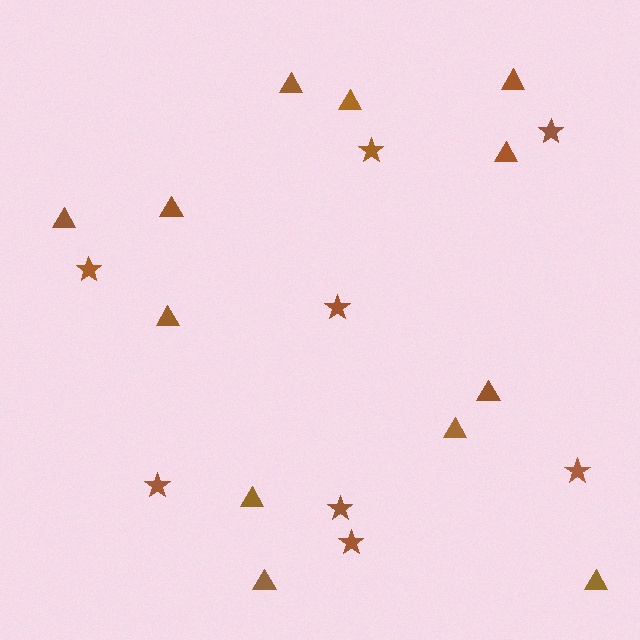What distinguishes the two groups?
There are 2 groups: one group of triangles (12) and one group of stars (8).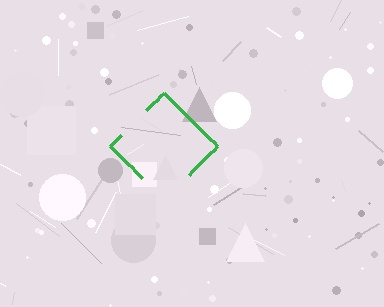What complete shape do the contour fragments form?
The contour fragments form a diamond.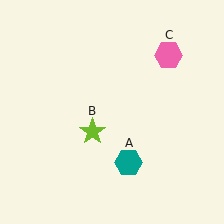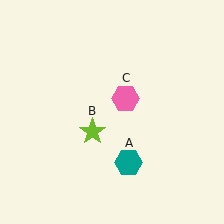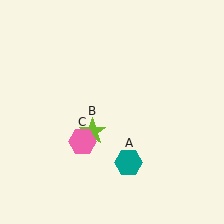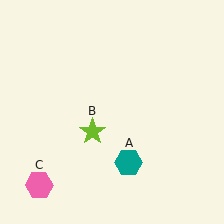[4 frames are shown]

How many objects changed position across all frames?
1 object changed position: pink hexagon (object C).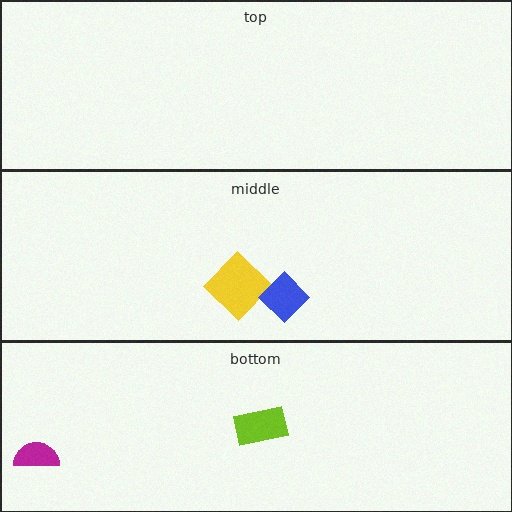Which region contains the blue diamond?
The middle region.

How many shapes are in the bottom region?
2.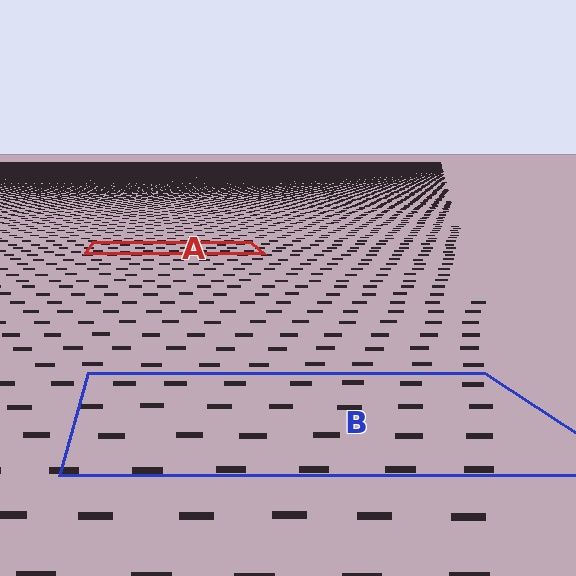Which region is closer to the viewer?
Region B is closer. The texture elements there are larger and more spread out.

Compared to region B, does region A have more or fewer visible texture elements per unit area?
Region A has more texture elements per unit area — they are packed more densely because it is farther away.